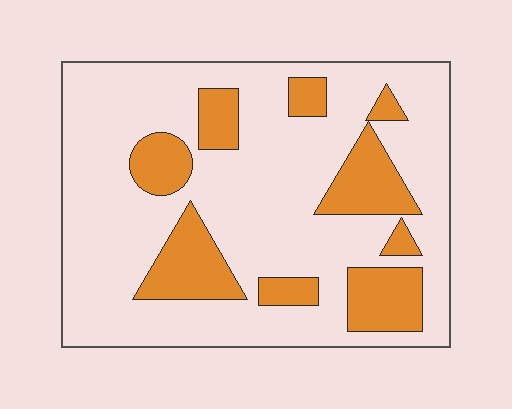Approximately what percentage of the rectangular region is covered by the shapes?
Approximately 25%.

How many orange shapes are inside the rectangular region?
9.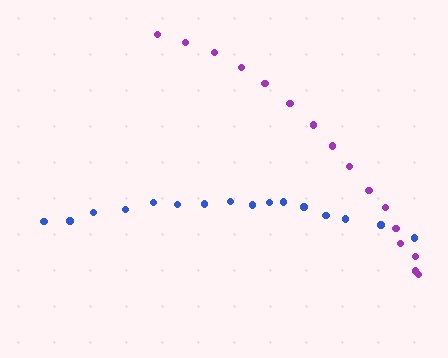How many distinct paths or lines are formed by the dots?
There are 2 distinct paths.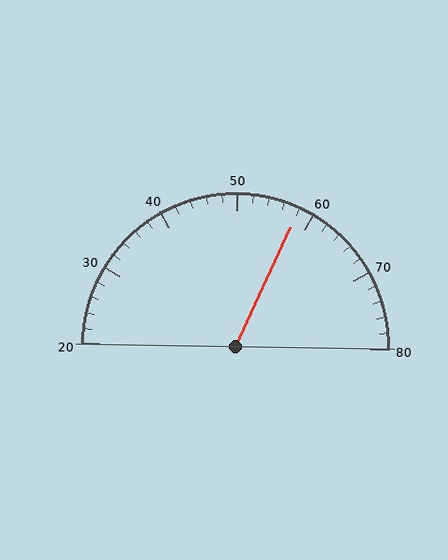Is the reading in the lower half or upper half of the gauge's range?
The reading is in the upper half of the range (20 to 80).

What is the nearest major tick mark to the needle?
The nearest major tick mark is 60.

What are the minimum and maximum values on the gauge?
The gauge ranges from 20 to 80.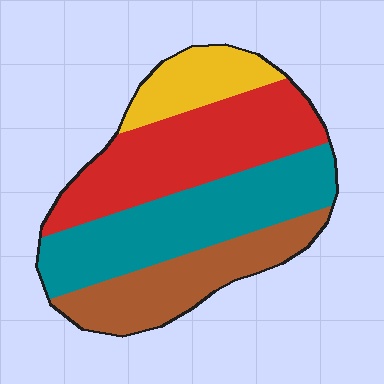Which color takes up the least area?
Yellow, at roughly 15%.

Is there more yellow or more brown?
Brown.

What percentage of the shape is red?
Red takes up about one third (1/3) of the shape.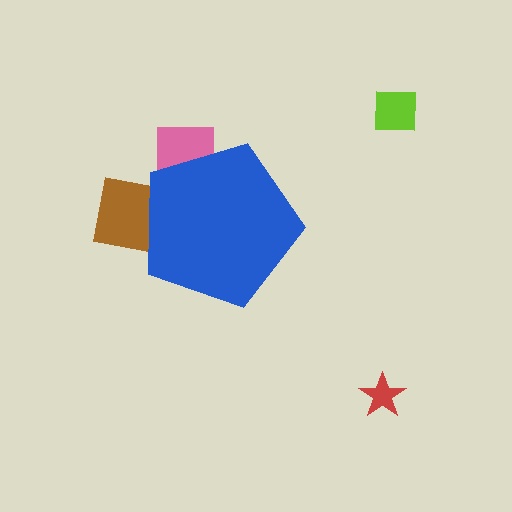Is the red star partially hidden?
No, the red star is fully visible.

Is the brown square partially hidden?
Yes, the brown square is partially hidden behind the blue pentagon.